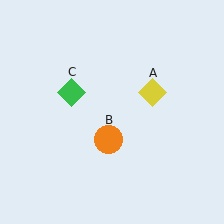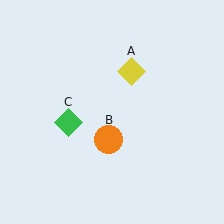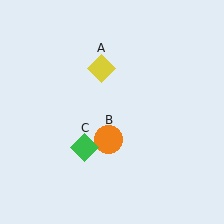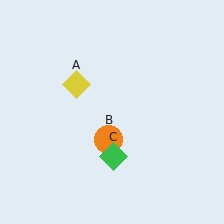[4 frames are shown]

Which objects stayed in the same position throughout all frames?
Orange circle (object B) remained stationary.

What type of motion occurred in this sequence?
The yellow diamond (object A), green diamond (object C) rotated counterclockwise around the center of the scene.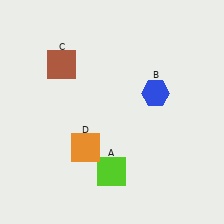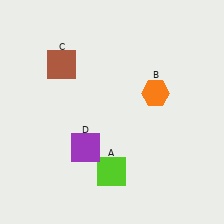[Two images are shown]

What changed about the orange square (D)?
In Image 1, D is orange. In Image 2, it changed to purple.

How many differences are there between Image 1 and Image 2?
There are 2 differences between the two images.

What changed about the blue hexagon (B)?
In Image 1, B is blue. In Image 2, it changed to orange.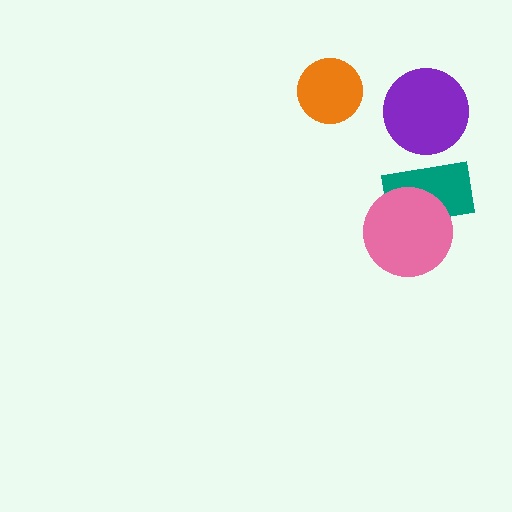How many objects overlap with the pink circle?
1 object overlaps with the pink circle.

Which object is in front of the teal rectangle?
The pink circle is in front of the teal rectangle.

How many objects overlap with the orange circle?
0 objects overlap with the orange circle.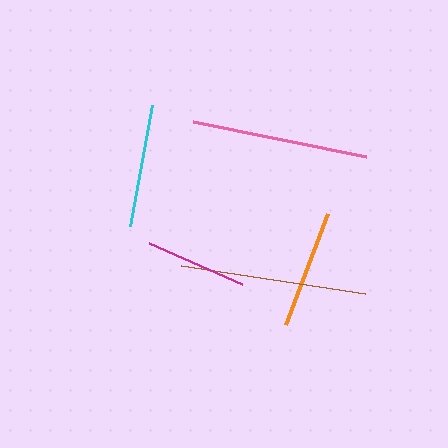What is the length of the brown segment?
The brown segment is approximately 187 pixels long.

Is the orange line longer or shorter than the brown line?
The brown line is longer than the orange line.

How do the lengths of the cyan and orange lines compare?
The cyan and orange lines are approximately the same length.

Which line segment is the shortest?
The magenta line is the shortest at approximately 102 pixels.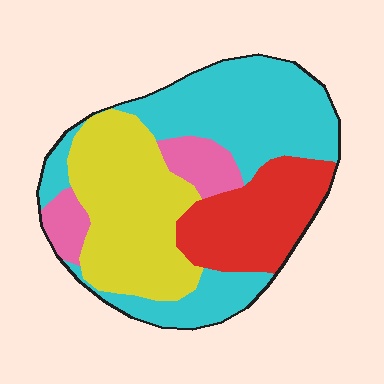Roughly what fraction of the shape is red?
Red covers roughly 20% of the shape.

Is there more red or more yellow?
Yellow.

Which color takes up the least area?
Pink, at roughly 10%.